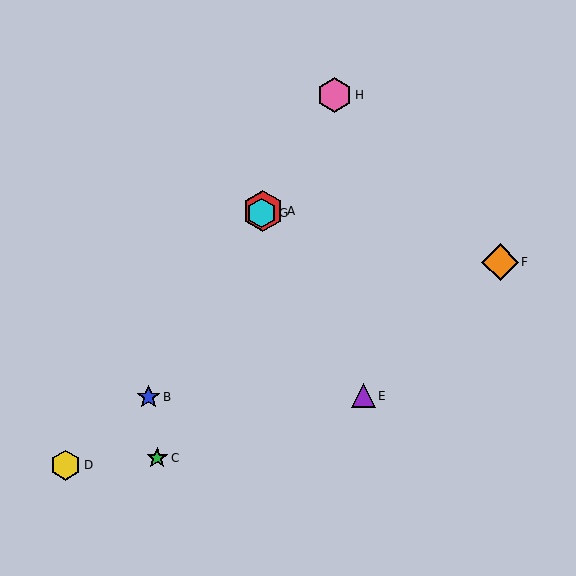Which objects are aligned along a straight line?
Objects A, B, G, H are aligned along a straight line.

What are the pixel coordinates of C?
Object C is at (157, 458).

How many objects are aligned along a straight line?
4 objects (A, B, G, H) are aligned along a straight line.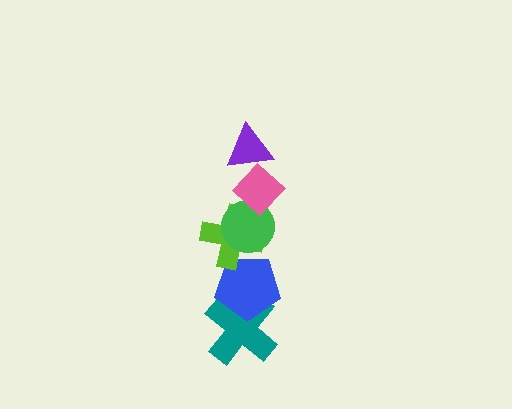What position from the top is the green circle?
The green circle is 3rd from the top.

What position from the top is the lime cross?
The lime cross is 4th from the top.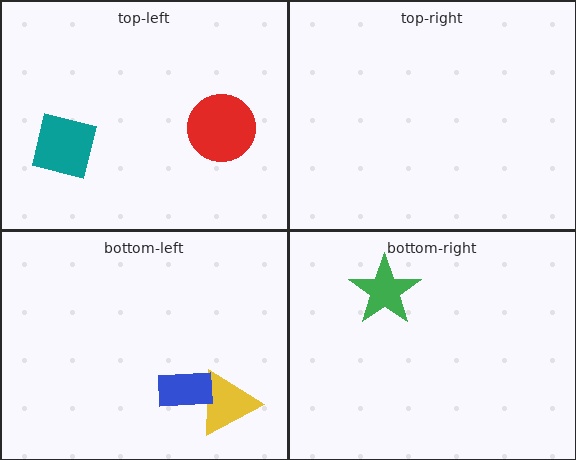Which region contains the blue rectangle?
The bottom-left region.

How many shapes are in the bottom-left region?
2.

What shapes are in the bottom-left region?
The yellow triangle, the blue rectangle.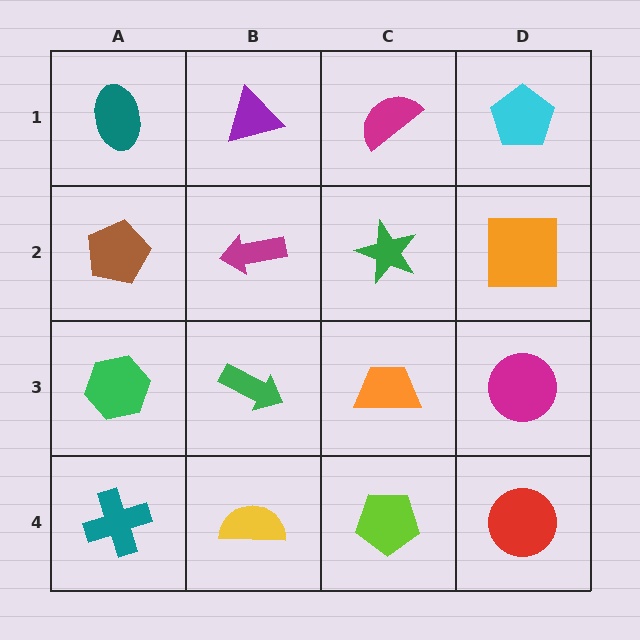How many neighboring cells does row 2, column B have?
4.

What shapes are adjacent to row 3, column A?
A brown pentagon (row 2, column A), a teal cross (row 4, column A), a green arrow (row 3, column B).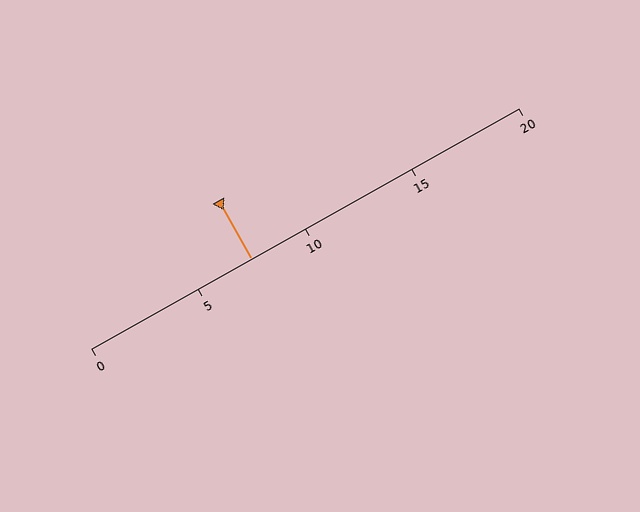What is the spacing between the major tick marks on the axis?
The major ticks are spaced 5 apart.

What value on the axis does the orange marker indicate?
The marker indicates approximately 7.5.